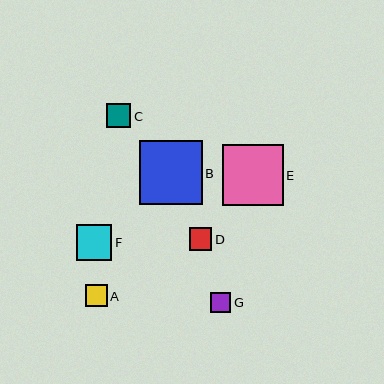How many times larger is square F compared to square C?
Square F is approximately 1.5 times the size of square C.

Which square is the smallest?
Square G is the smallest with a size of approximately 20 pixels.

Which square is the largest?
Square B is the largest with a size of approximately 63 pixels.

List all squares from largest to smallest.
From largest to smallest: B, E, F, C, D, A, G.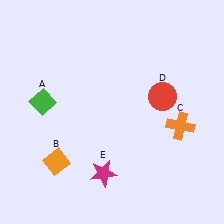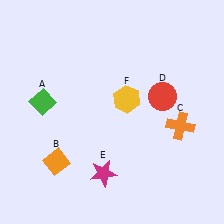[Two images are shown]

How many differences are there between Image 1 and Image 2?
There is 1 difference between the two images.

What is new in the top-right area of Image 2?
A yellow hexagon (F) was added in the top-right area of Image 2.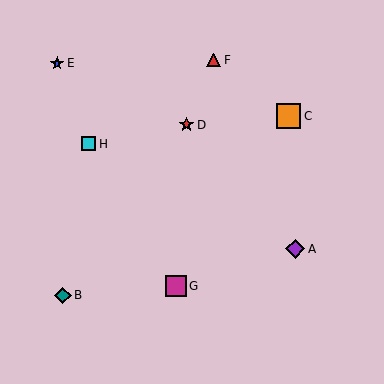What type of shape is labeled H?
Shape H is a cyan square.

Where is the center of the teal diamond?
The center of the teal diamond is at (63, 295).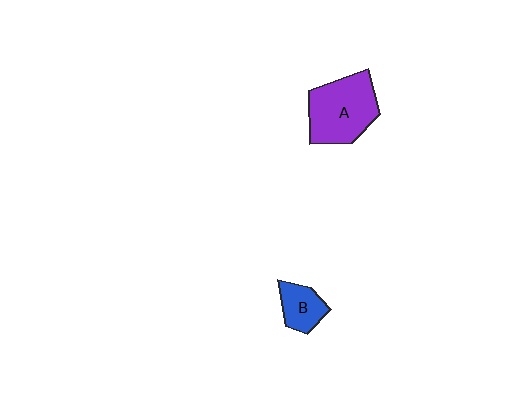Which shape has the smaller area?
Shape B (blue).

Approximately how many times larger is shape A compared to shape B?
Approximately 2.2 times.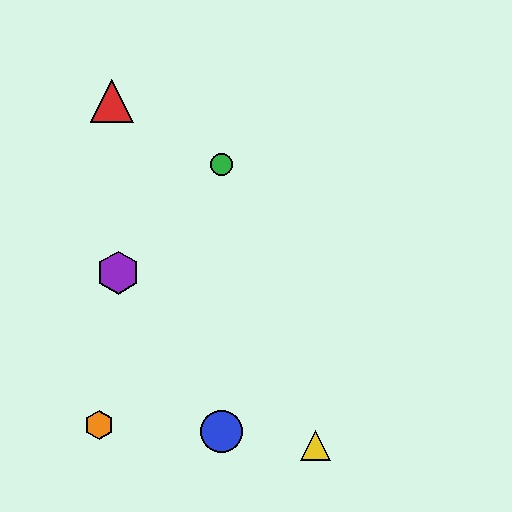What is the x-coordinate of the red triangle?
The red triangle is at x≈112.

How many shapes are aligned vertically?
2 shapes (the blue circle, the green circle) are aligned vertically.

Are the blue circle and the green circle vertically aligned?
Yes, both are at x≈222.